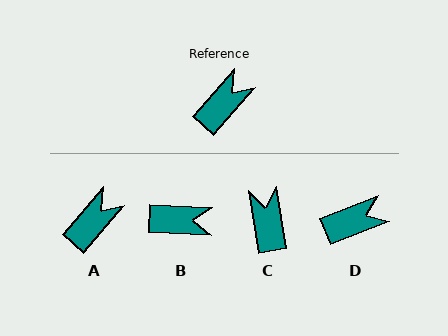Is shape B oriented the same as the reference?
No, it is off by about 51 degrees.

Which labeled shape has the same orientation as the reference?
A.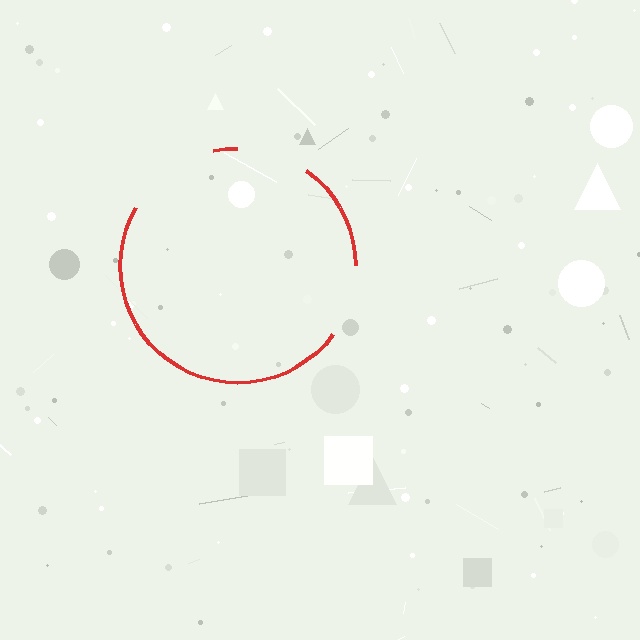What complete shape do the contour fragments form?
The contour fragments form a circle.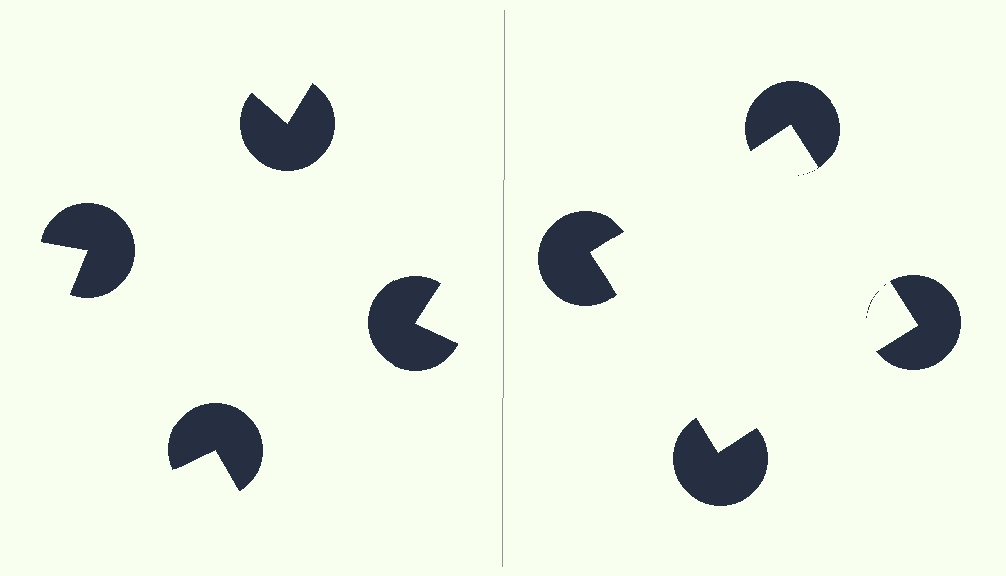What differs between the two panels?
The pac-man discs are positioned identically on both sides; only the wedge orientations differ. On the right they align to a square; on the left they are misaligned.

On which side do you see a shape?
An illusory square appears on the right side. On the left side the wedge cuts are rotated, so no coherent shape forms.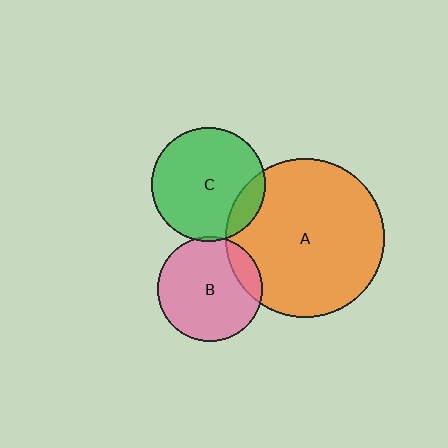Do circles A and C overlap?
Yes.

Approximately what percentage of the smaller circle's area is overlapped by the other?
Approximately 15%.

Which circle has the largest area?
Circle A (orange).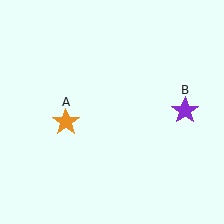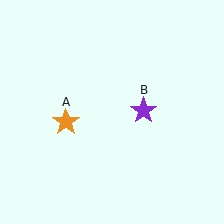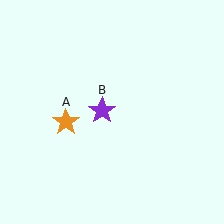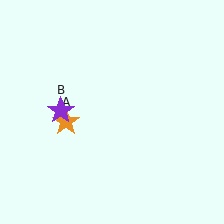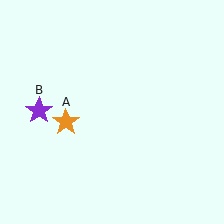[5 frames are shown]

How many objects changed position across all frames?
1 object changed position: purple star (object B).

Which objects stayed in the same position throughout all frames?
Orange star (object A) remained stationary.